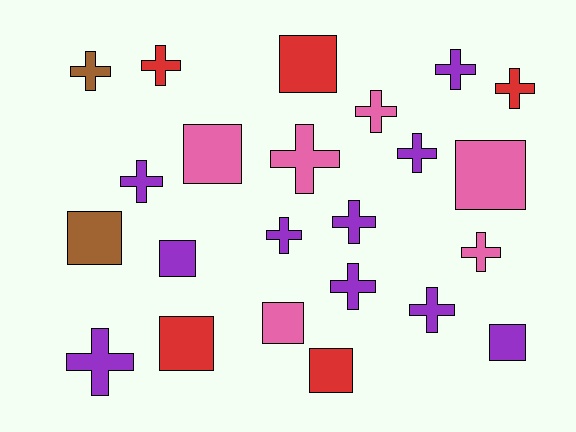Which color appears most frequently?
Purple, with 10 objects.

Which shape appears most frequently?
Cross, with 14 objects.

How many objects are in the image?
There are 23 objects.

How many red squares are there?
There are 3 red squares.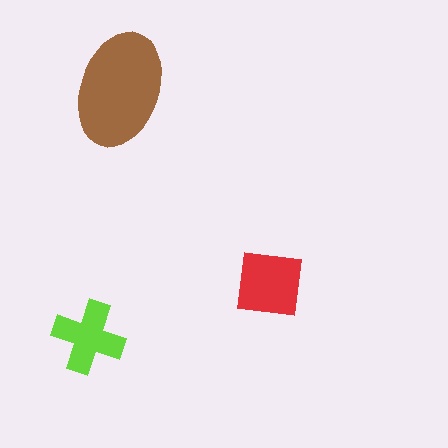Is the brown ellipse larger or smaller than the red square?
Larger.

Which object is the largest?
The brown ellipse.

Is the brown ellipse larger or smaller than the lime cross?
Larger.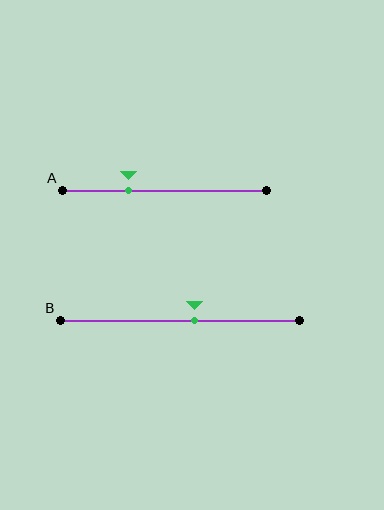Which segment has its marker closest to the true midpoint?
Segment B has its marker closest to the true midpoint.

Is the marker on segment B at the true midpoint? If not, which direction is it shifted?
No, the marker on segment B is shifted to the right by about 6% of the segment length.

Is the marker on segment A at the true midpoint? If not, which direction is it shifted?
No, the marker on segment A is shifted to the left by about 18% of the segment length.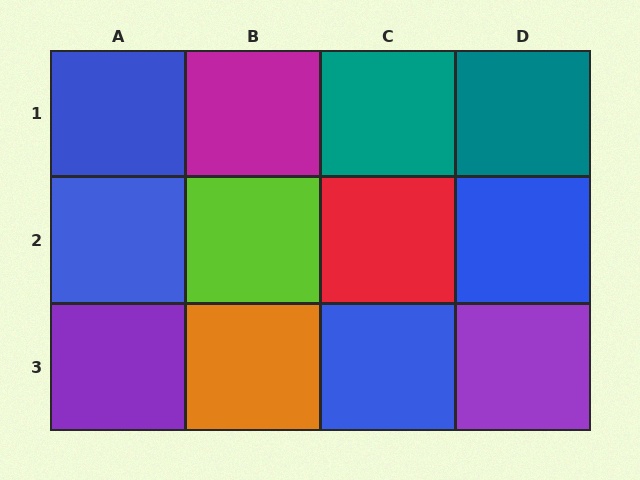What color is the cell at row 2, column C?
Red.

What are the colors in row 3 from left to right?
Purple, orange, blue, purple.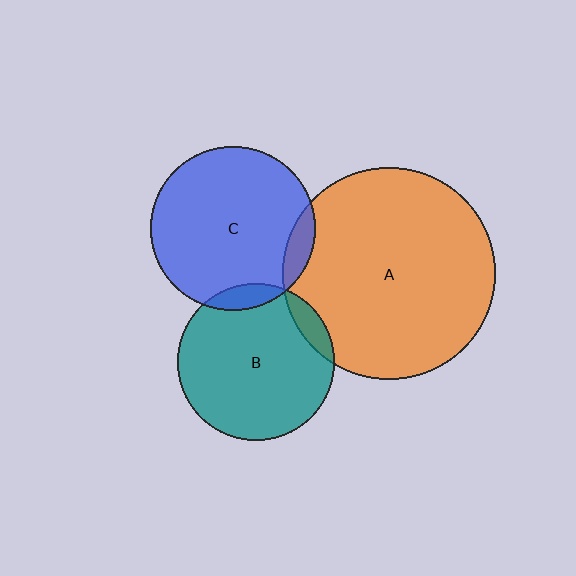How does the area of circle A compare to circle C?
Approximately 1.7 times.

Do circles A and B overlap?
Yes.